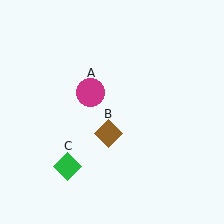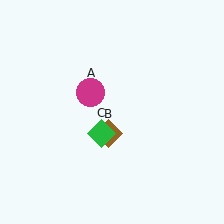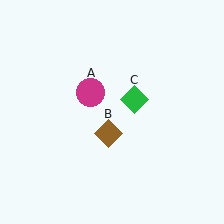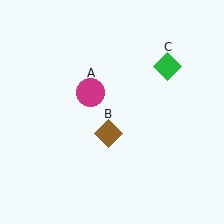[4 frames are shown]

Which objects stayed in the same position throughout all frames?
Magenta circle (object A) and brown diamond (object B) remained stationary.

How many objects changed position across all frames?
1 object changed position: green diamond (object C).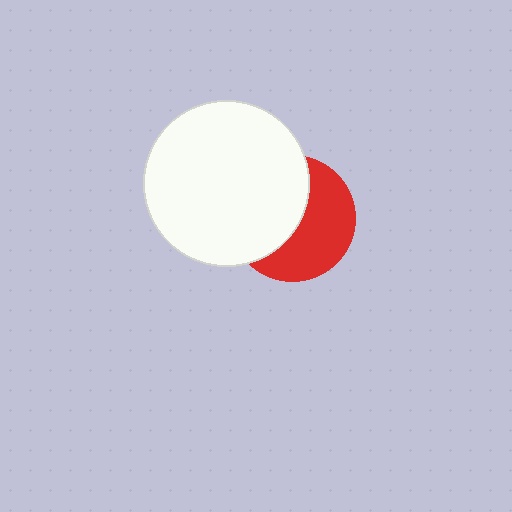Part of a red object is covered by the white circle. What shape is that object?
It is a circle.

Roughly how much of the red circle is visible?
About half of it is visible (roughly 50%).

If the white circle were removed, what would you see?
You would see the complete red circle.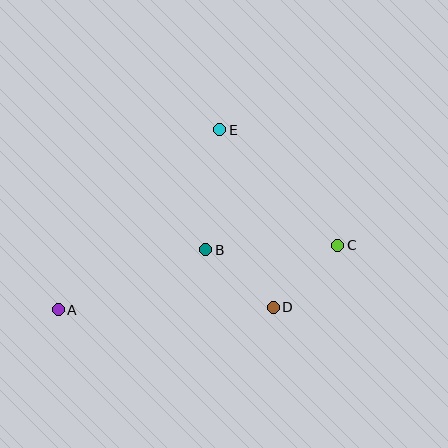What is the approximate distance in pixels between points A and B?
The distance between A and B is approximately 159 pixels.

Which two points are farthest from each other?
Points A and C are farthest from each other.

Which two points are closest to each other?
Points B and D are closest to each other.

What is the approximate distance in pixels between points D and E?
The distance between D and E is approximately 185 pixels.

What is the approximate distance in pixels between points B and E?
The distance between B and E is approximately 121 pixels.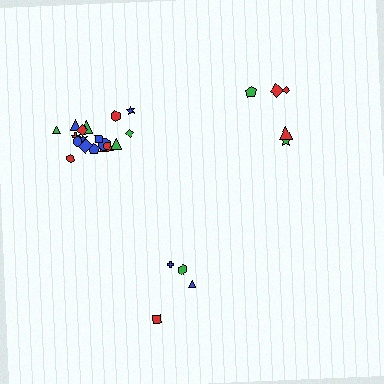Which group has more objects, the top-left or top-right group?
The top-left group.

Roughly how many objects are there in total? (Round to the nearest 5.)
Roughly 25 objects in total.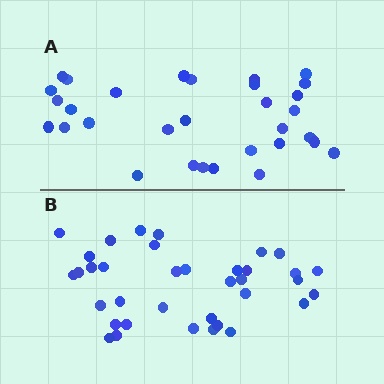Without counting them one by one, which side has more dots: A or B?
Region B (the bottom region) has more dots.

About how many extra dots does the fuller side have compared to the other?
Region B has about 5 more dots than region A.